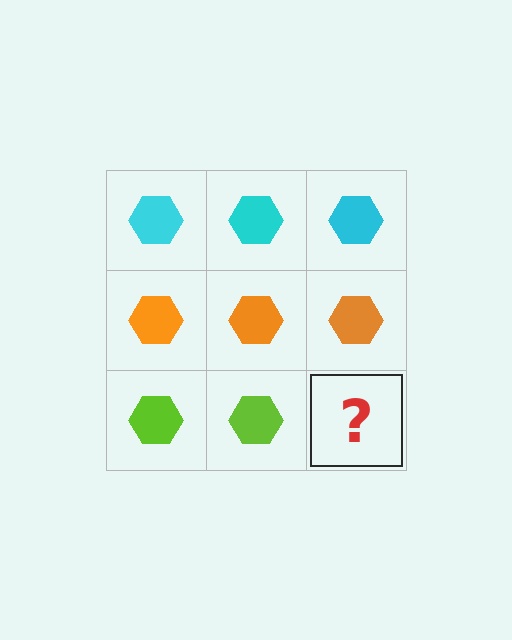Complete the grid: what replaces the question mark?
The question mark should be replaced with a lime hexagon.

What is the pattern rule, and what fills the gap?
The rule is that each row has a consistent color. The gap should be filled with a lime hexagon.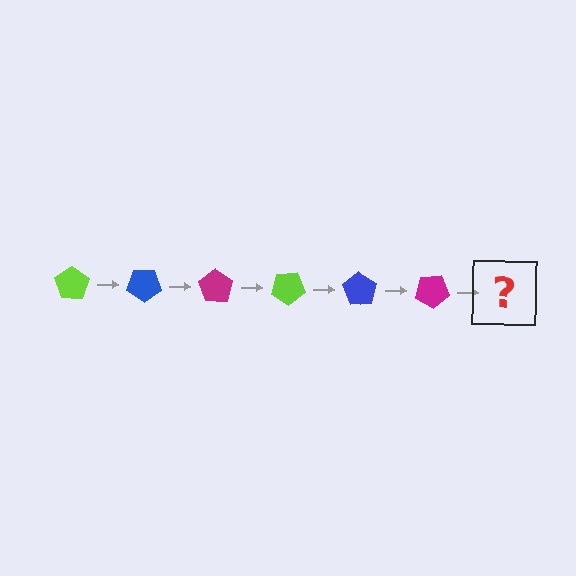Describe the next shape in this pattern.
It should be a lime pentagon, rotated 210 degrees from the start.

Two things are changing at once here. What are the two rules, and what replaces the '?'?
The two rules are that it rotates 35 degrees each step and the color cycles through lime, blue, and magenta. The '?' should be a lime pentagon, rotated 210 degrees from the start.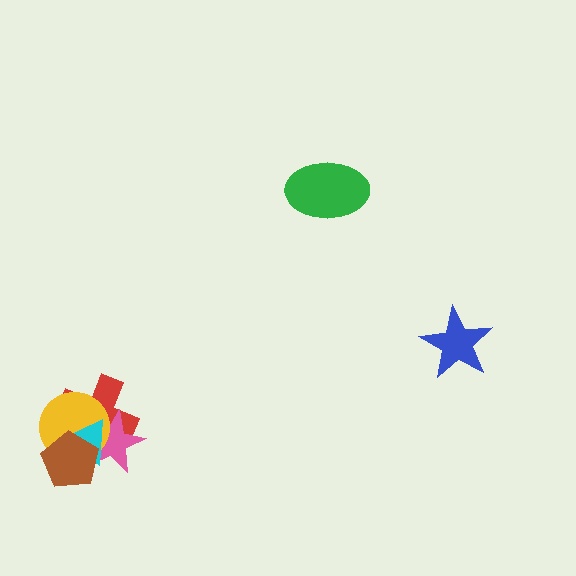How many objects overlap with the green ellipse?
0 objects overlap with the green ellipse.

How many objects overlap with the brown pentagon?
4 objects overlap with the brown pentagon.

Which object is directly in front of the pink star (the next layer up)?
The yellow circle is directly in front of the pink star.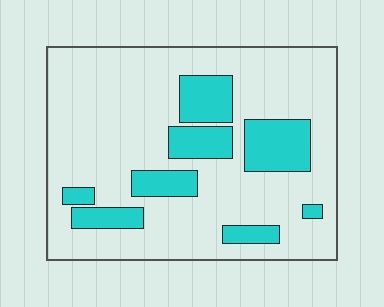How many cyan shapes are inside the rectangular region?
8.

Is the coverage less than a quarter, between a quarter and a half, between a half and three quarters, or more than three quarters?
Less than a quarter.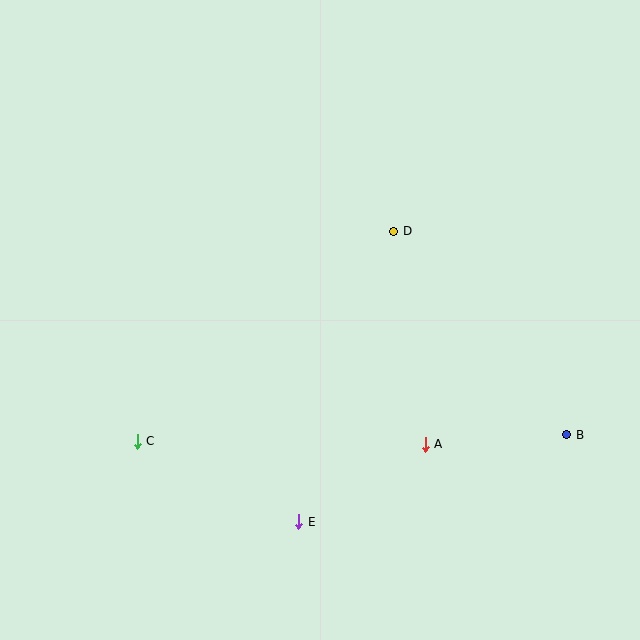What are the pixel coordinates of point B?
Point B is at (567, 435).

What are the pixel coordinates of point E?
Point E is at (299, 522).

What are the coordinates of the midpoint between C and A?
The midpoint between C and A is at (281, 443).